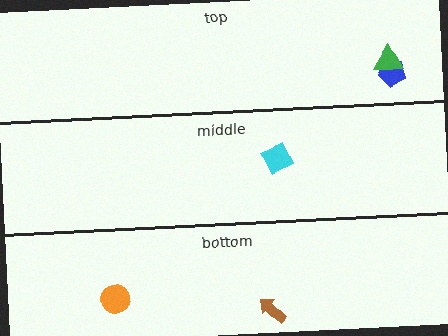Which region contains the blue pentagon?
The top region.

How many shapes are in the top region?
2.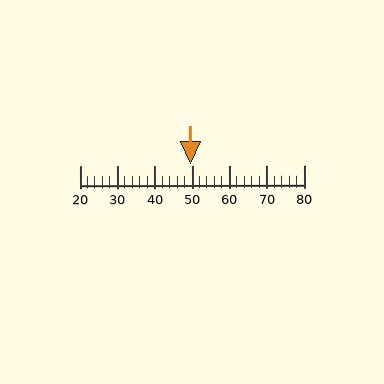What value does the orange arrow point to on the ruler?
The orange arrow points to approximately 50.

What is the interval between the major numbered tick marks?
The major tick marks are spaced 10 units apart.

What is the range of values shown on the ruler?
The ruler shows values from 20 to 80.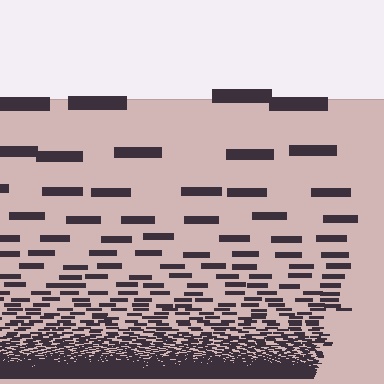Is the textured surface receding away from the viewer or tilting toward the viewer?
The surface appears to tilt toward the viewer. Texture elements get larger and sparser toward the top.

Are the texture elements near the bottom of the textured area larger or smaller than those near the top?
Smaller. The gradient is inverted — elements near the bottom are smaller and denser.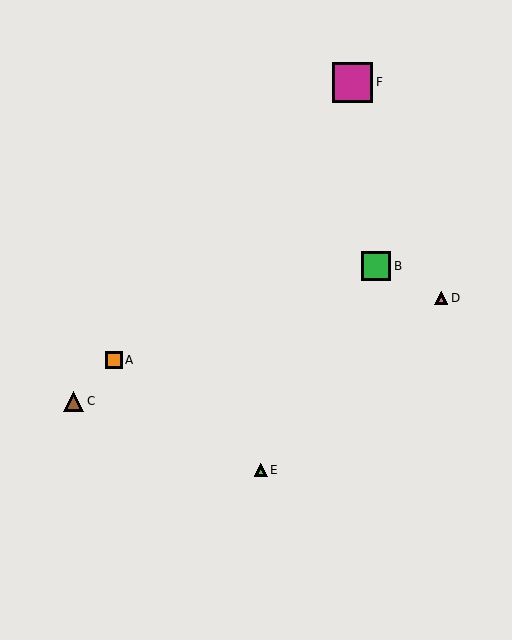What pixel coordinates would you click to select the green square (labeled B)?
Click at (376, 266) to select the green square B.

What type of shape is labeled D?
Shape D is a pink triangle.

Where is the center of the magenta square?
The center of the magenta square is at (353, 82).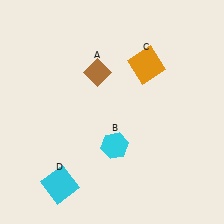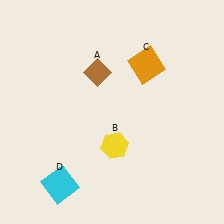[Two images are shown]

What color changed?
The hexagon (B) changed from cyan in Image 1 to yellow in Image 2.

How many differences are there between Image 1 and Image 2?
There is 1 difference between the two images.